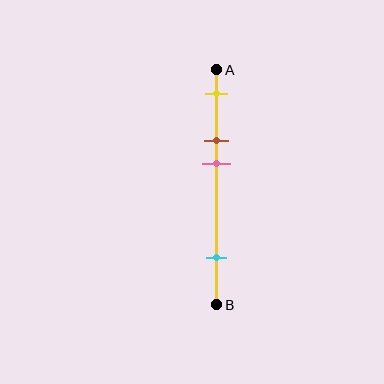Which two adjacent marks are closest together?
The brown and pink marks are the closest adjacent pair.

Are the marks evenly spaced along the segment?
No, the marks are not evenly spaced.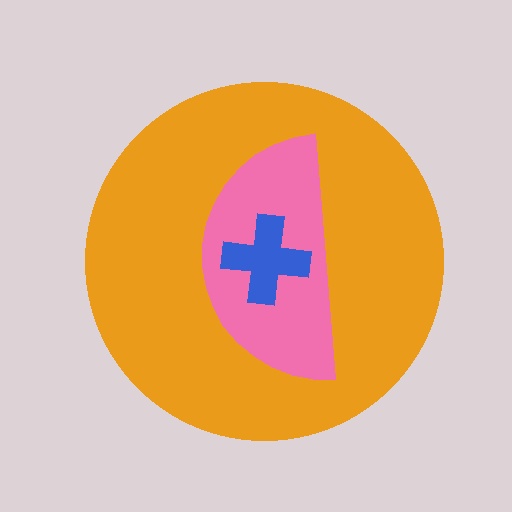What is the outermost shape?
The orange circle.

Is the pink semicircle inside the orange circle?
Yes.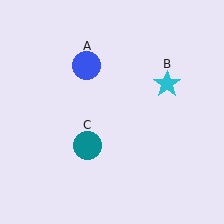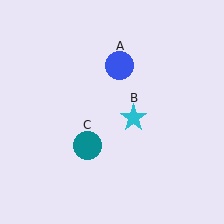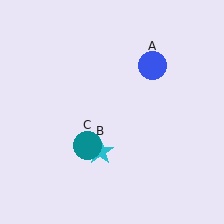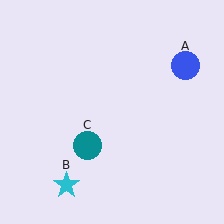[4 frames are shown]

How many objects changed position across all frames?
2 objects changed position: blue circle (object A), cyan star (object B).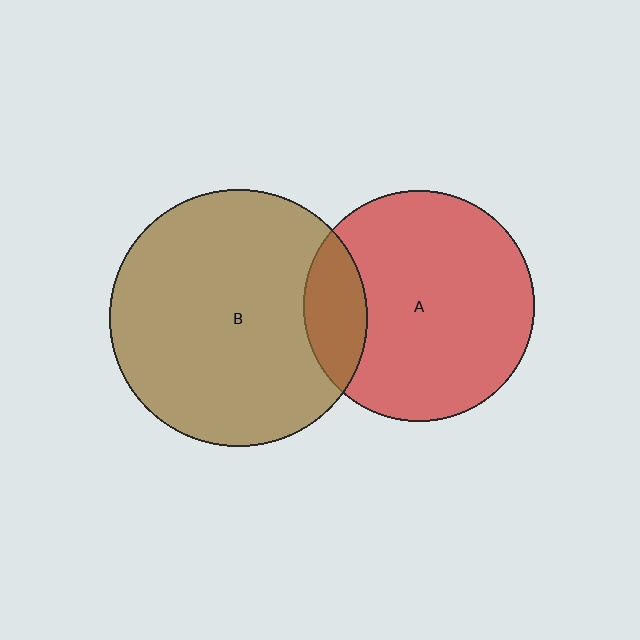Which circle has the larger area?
Circle B (brown).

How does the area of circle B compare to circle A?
Approximately 1.2 times.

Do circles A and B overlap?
Yes.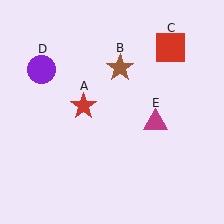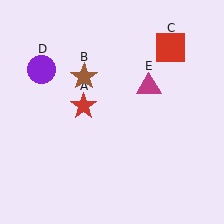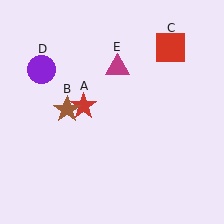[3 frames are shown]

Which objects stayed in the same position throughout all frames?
Red star (object A) and red square (object C) and purple circle (object D) remained stationary.